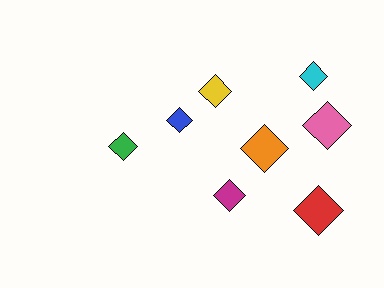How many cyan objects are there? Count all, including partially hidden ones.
There is 1 cyan object.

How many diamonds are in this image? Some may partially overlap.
There are 8 diamonds.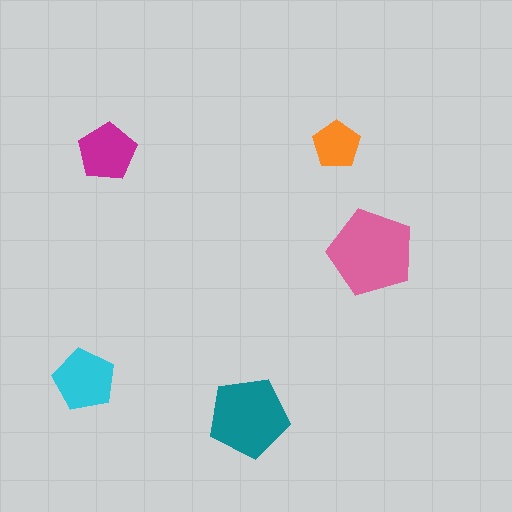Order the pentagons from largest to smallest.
the pink one, the teal one, the cyan one, the magenta one, the orange one.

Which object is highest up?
The orange pentagon is topmost.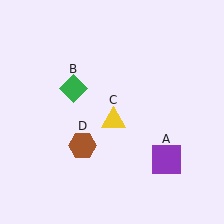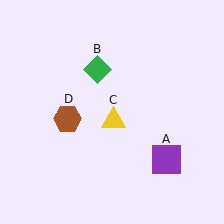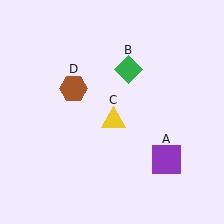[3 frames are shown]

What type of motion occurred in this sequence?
The green diamond (object B), brown hexagon (object D) rotated clockwise around the center of the scene.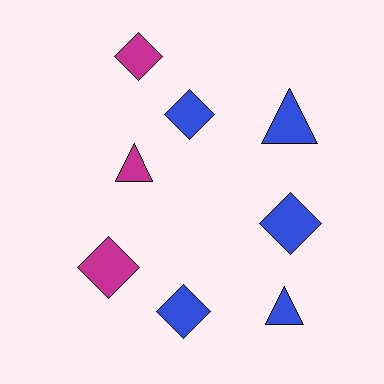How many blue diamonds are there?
There are 3 blue diamonds.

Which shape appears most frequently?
Diamond, with 5 objects.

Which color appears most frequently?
Blue, with 5 objects.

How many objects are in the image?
There are 8 objects.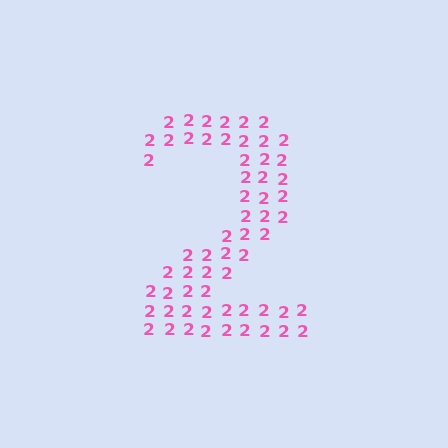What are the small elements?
The small elements are digit 2's.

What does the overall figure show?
The overall figure shows the digit 2.